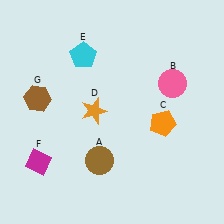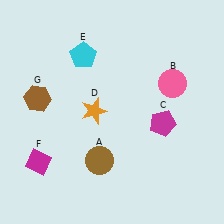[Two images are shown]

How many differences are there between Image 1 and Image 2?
There is 1 difference between the two images.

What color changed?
The pentagon (C) changed from orange in Image 1 to magenta in Image 2.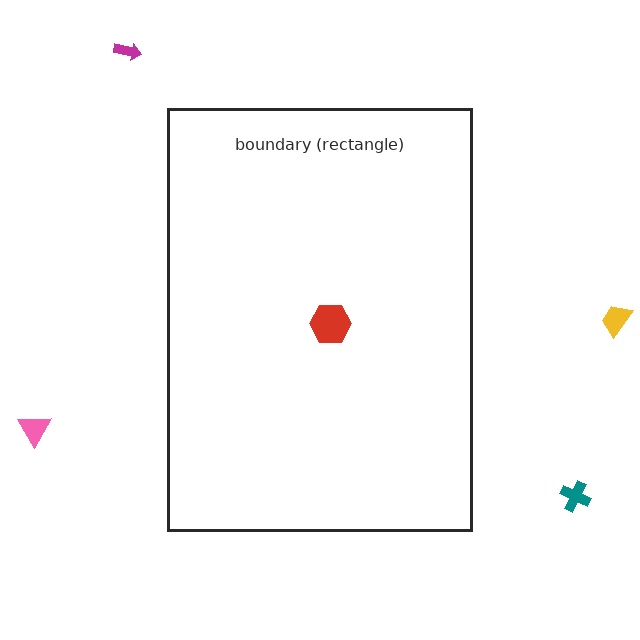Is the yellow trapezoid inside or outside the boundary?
Outside.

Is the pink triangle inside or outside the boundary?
Outside.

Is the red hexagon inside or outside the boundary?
Inside.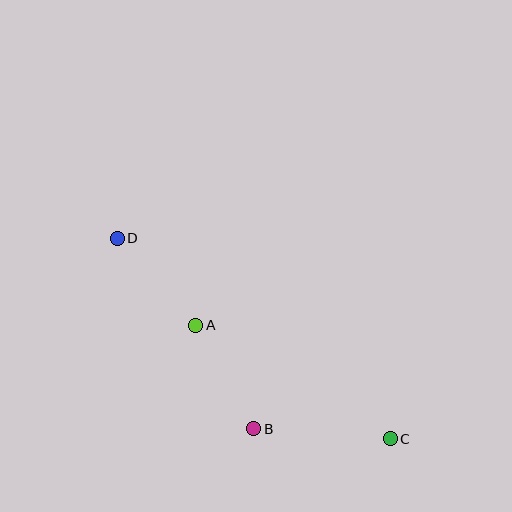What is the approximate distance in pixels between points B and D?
The distance between B and D is approximately 235 pixels.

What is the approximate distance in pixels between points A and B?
The distance between A and B is approximately 119 pixels.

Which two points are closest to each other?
Points A and D are closest to each other.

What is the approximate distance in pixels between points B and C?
The distance between B and C is approximately 137 pixels.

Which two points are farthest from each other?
Points C and D are farthest from each other.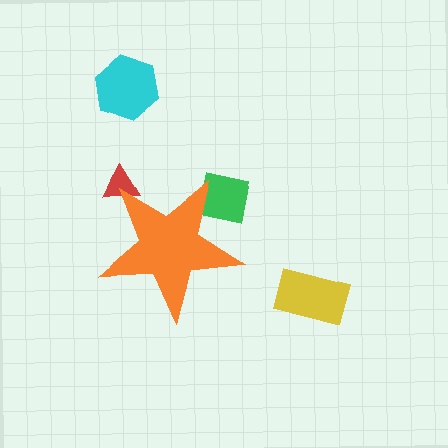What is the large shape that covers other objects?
An orange star.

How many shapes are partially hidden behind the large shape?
2 shapes are partially hidden.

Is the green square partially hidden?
Yes, the green square is partially hidden behind the orange star.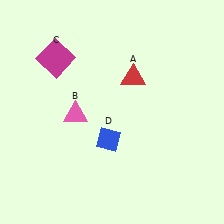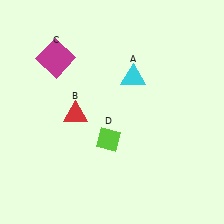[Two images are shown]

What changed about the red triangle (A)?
In Image 1, A is red. In Image 2, it changed to cyan.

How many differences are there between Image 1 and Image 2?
There are 3 differences between the two images.